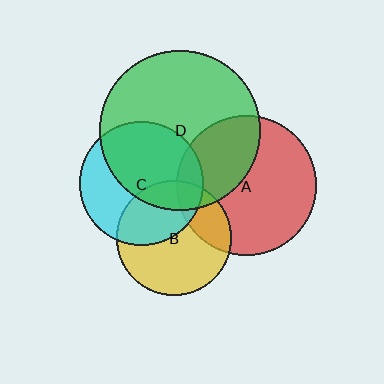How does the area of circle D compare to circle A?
Approximately 1.3 times.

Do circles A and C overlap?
Yes.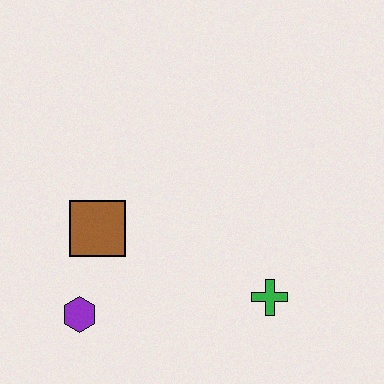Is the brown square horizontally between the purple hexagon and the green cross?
Yes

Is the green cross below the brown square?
Yes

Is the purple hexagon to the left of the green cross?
Yes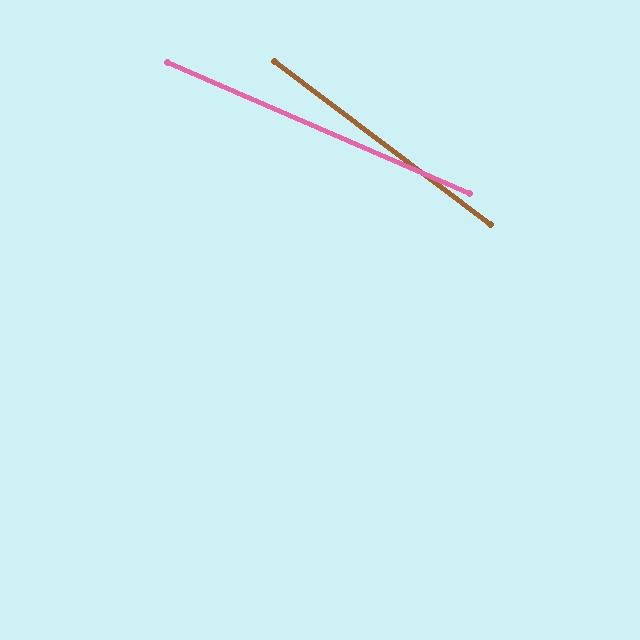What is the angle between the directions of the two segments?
Approximately 13 degrees.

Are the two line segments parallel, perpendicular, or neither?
Neither parallel nor perpendicular — they differ by about 13°.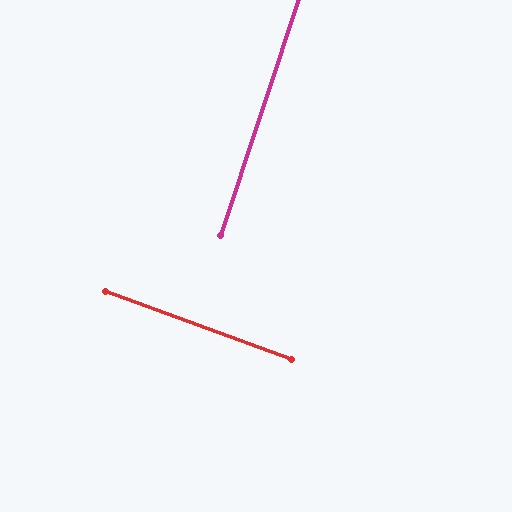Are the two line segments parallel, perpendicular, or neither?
Perpendicular — they meet at approximately 88°.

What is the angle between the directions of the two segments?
Approximately 88 degrees.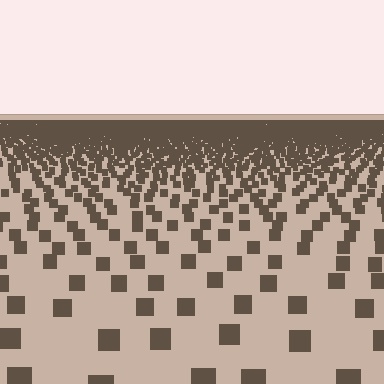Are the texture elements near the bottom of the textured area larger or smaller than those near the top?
Larger. Near the bottom, elements are closer to the viewer and appear at a bigger on-screen size.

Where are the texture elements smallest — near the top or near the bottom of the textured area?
Near the top.